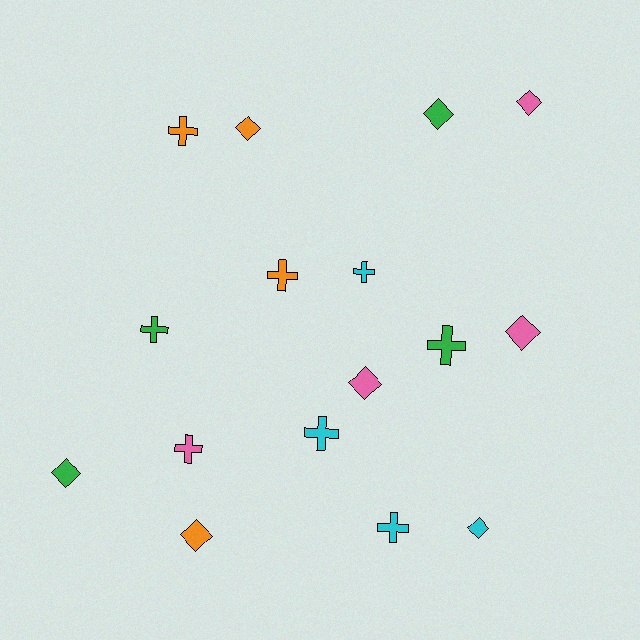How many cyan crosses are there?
There are 3 cyan crosses.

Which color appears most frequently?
Green, with 4 objects.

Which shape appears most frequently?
Cross, with 8 objects.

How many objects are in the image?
There are 16 objects.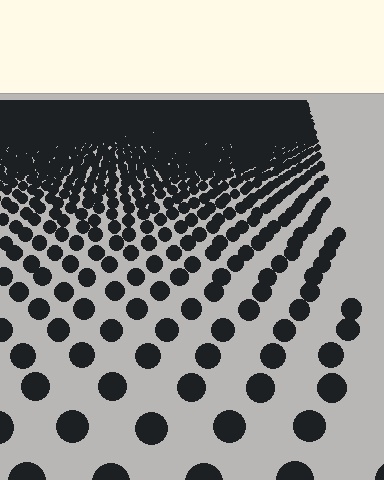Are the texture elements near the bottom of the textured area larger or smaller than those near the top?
Larger. Near the bottom, elements are closer to the viewer and appear at a bigger on-screen size.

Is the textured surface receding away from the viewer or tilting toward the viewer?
The surface is receding away from the viewer. Texture elements get smaller and denser toward the top.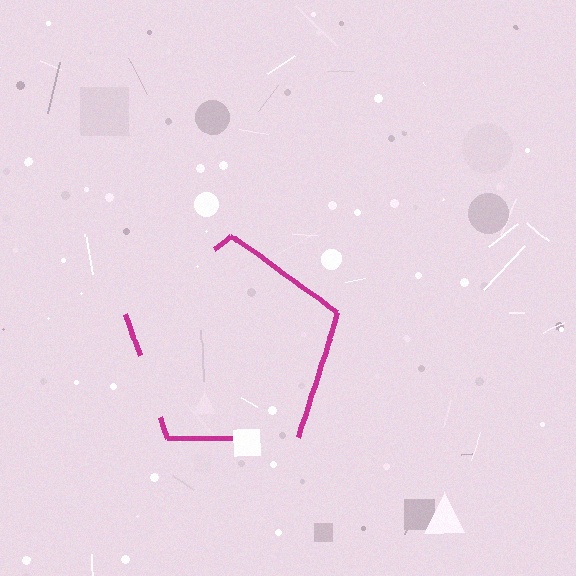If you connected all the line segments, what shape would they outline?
They would outline a pentagon.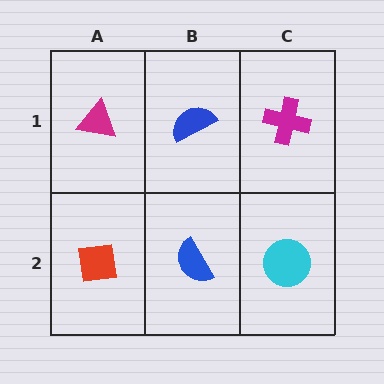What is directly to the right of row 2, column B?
A cyan circle.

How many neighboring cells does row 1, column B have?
3.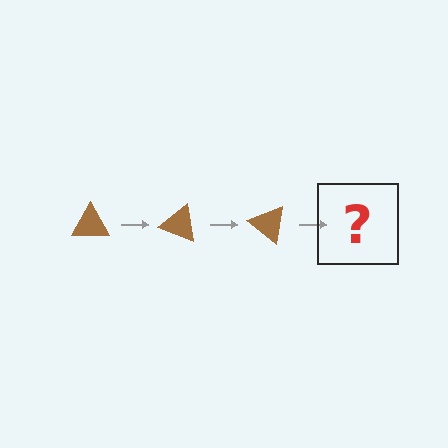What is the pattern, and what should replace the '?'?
The pattern is that the triangle rotates 20 degrees each step. The '?' should be a brown triangle rotated 60 degrees.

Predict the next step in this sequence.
The next step is a brown triangle rotated 60 degrees.